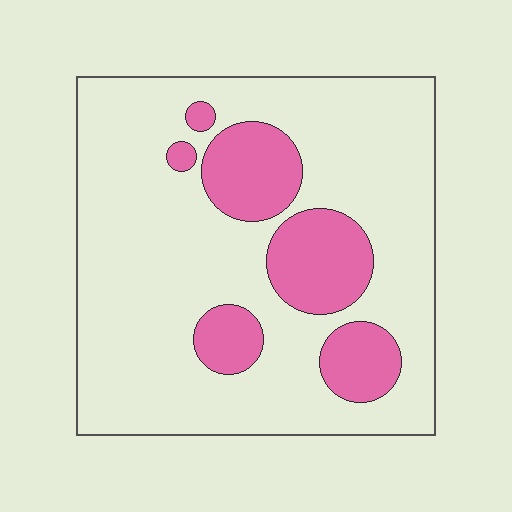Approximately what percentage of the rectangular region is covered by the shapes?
Approximately 20%.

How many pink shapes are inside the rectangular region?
6.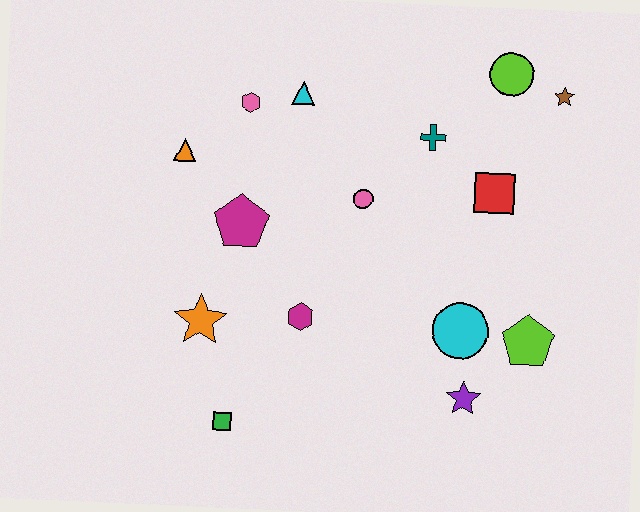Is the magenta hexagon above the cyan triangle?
No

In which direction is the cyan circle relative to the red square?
The cyan circle is below the red square.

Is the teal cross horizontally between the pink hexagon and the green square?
No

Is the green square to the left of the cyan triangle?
Yes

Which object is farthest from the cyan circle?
The orange triangle is farthest from the cyan circle.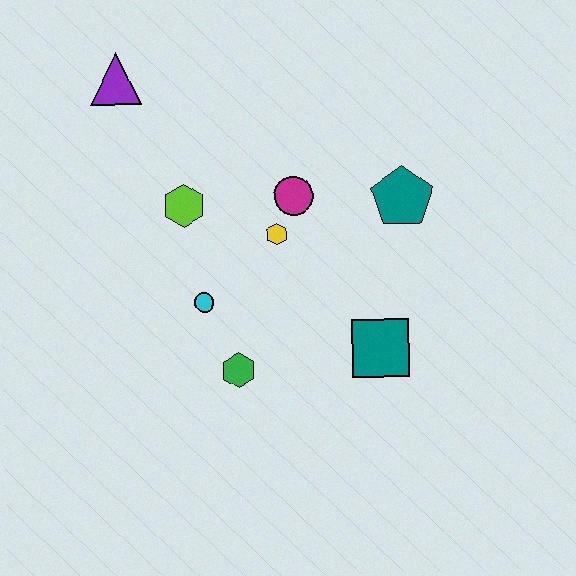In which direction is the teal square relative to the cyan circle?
The teal square is to the right of the cyan circle.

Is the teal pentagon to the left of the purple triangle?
No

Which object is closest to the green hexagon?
The cyan circle is closest to the green hexagon.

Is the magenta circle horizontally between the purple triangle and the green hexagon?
No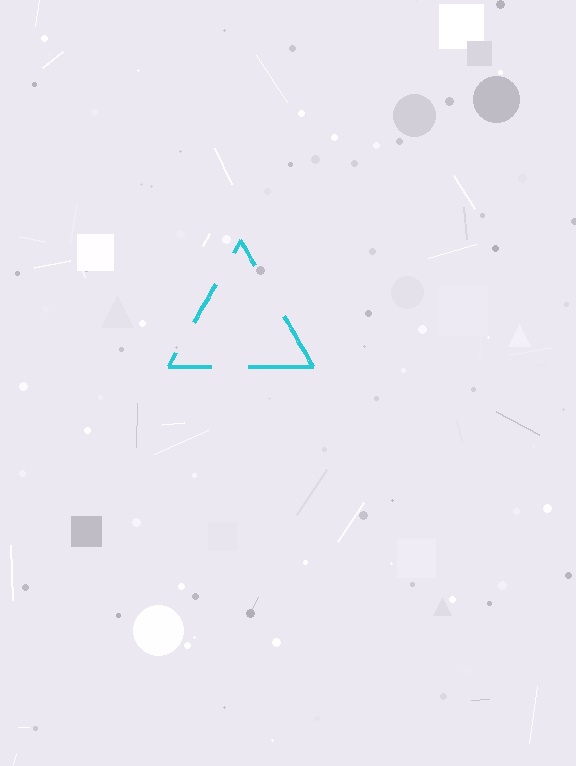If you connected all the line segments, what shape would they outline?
They would outline a triangle.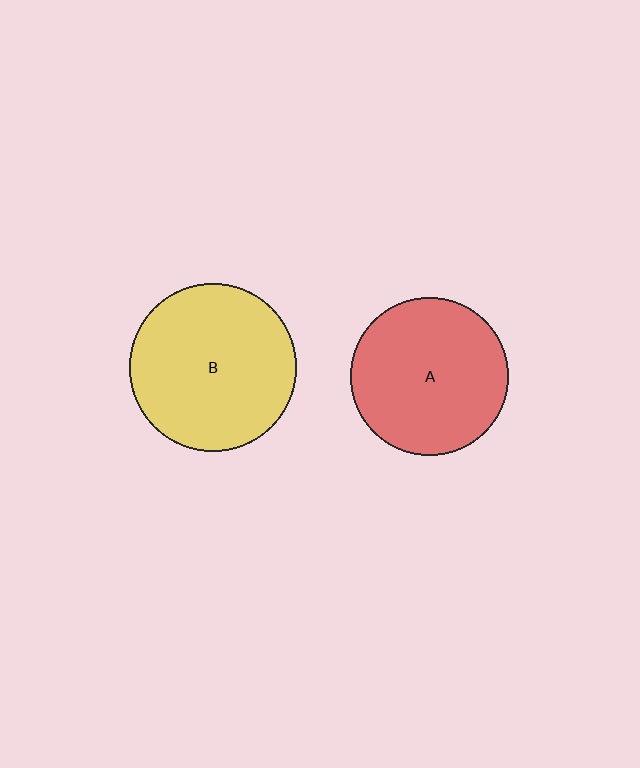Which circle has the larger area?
Circle B (yellow).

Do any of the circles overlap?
No, none of the circles overlap.